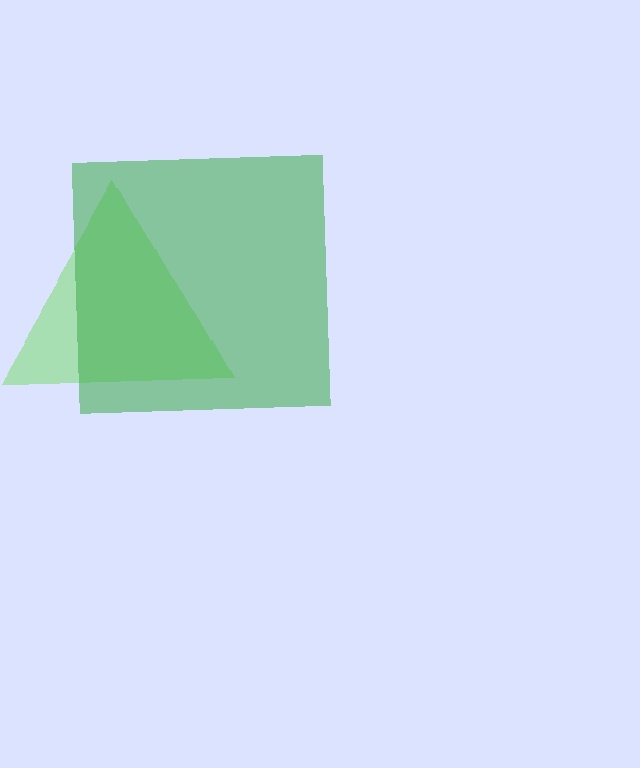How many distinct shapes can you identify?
There are 2 distinct shapes: a lime triangle, a green square.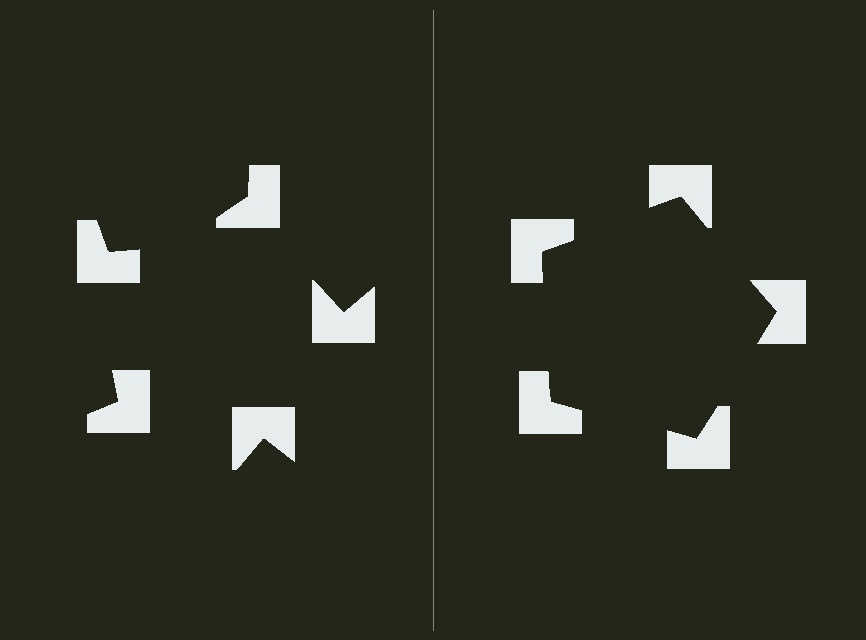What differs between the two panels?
The notched squares are positioned identically on both sides; only the wedge orientations differ. On the right they align to a pentagon; on the left they are misaligned.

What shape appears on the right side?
An illusory pentagon.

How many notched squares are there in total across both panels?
10 — 5 on each side.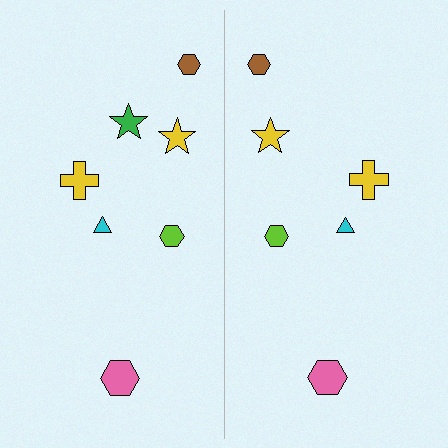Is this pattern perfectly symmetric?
No, the pattern is not perfectly symmetric. A green star is missing from the right side.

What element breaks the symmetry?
A green star is missing from the right side.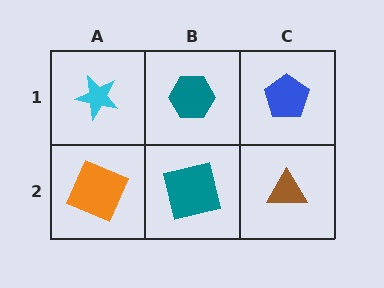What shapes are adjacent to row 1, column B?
A teal square (row 2, column B), a cyan star (row 1, column A), a blue pentagon (row 1, column C).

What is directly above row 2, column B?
A teal hexagon.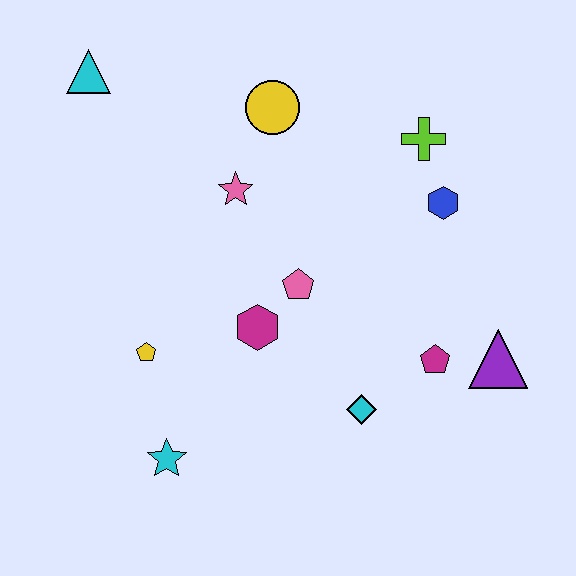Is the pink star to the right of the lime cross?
No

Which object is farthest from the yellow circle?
The cyan star is farthest from the yellow circle.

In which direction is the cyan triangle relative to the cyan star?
The cyan triangle is above the cyan star.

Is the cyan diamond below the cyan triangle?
Yes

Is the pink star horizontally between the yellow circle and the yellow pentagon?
Yes